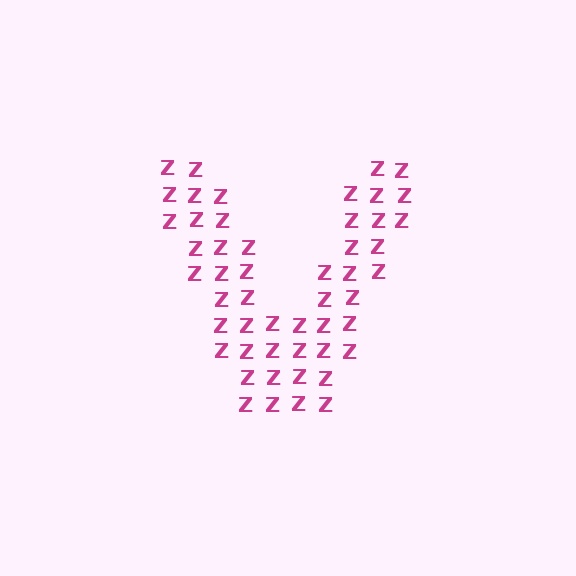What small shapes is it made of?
It is made of small letter Z's.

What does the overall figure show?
The overall figure shows the letter V.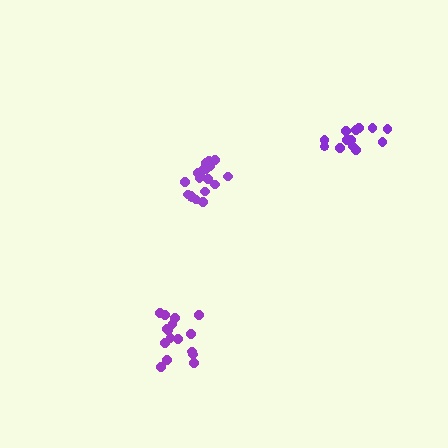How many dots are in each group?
Group 1: 17 dots, Group 2: 13 dots, Group 3: 19 dots (49 total).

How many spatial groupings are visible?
There are 3 spatial groupings.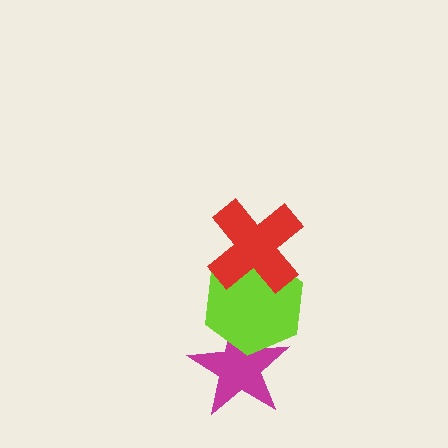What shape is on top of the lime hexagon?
The red cross is on top of the lime hexagon.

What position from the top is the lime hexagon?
The lime hexagon is 2nd from the top.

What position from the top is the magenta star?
The magenta star is 3rd from the top.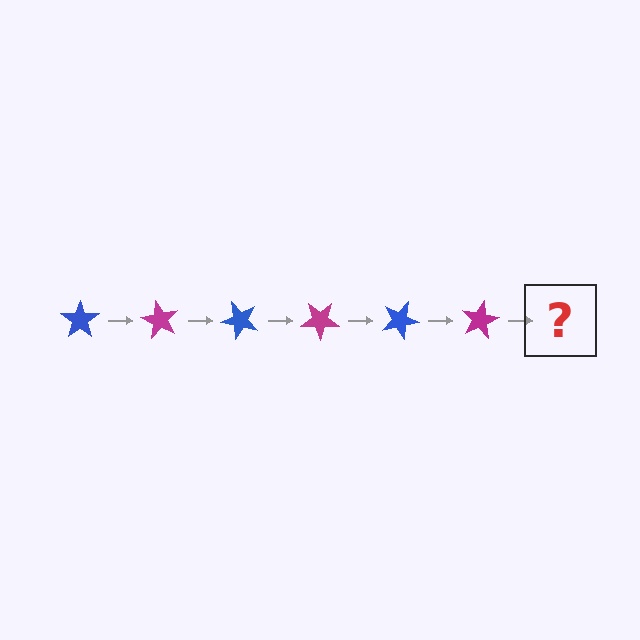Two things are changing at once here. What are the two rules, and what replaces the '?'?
The two rules are that it rotates 60 degrees each step and the color cycles through blue and magenta. The '?' should be a blue star, rotated 360 degrees from the start.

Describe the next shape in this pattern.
It should be a blue star, rotated 360 degrees from the start.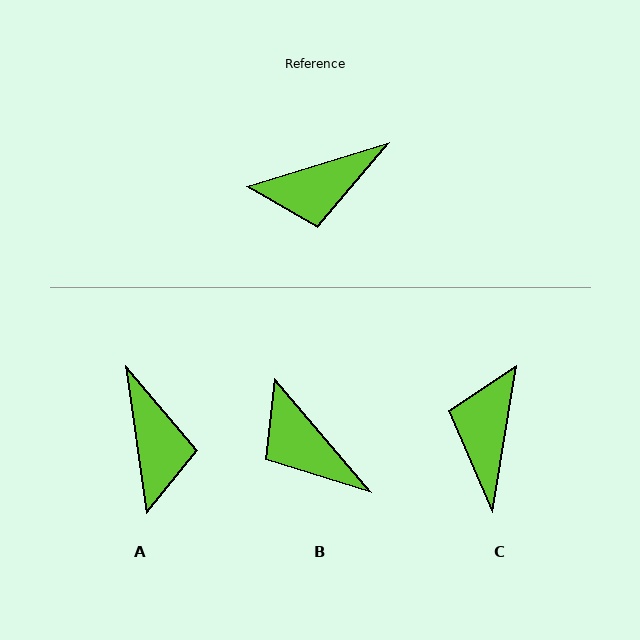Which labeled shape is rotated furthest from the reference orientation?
C, about 116 degrees away.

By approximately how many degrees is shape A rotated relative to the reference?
Approximately 81 degrees counter-clockwise.